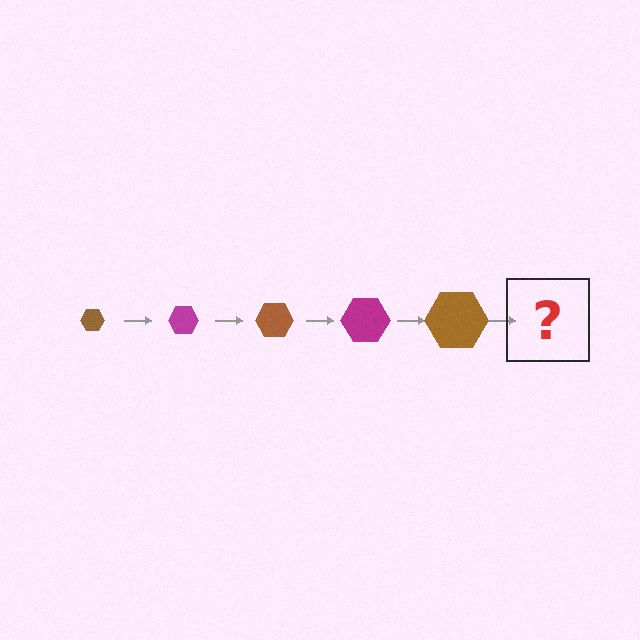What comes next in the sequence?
The next element should be a magenta hexagon, larger than the previous one.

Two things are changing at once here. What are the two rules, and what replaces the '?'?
The two rules are that the hexagon grows larger each step and the color cycles through brown and magenta. The '?' should be a magenta hexagon, larger than the previous one.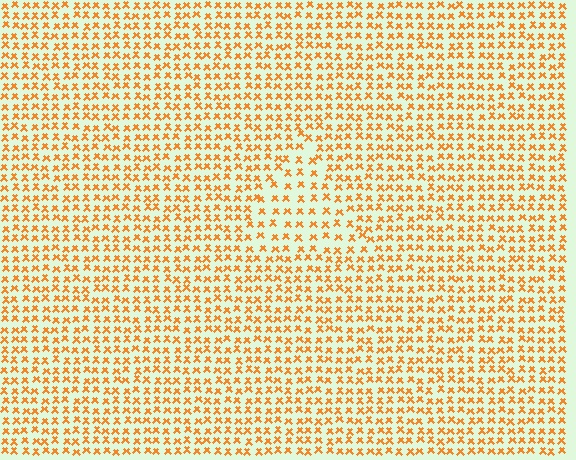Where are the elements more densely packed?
The elements are more densely packed outside the triangle boundary.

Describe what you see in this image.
The image contains small orange elements arranged at two different densities. A triangle-shaped region is visible where the elements are less densely packed than the surrounding area.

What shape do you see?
I see a triangle.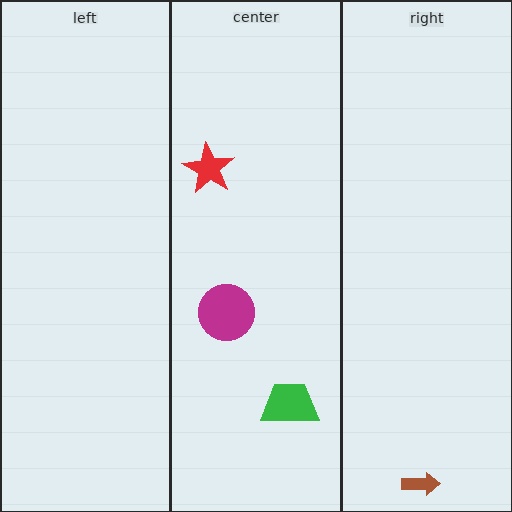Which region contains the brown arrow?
The right region.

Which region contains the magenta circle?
The center region.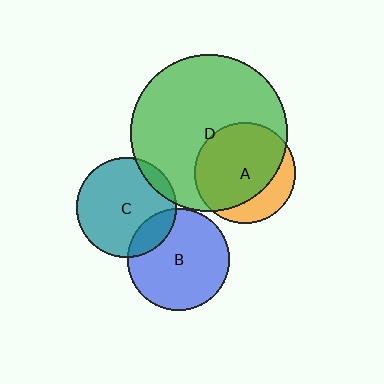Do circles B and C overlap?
Yes.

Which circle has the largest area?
Circle D (green).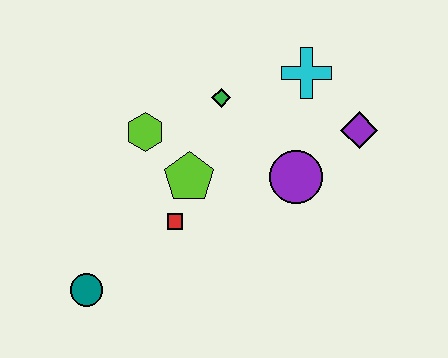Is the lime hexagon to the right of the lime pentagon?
No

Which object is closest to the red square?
The lime pentagon is closest to the red square.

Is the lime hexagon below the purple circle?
No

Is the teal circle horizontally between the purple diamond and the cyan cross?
No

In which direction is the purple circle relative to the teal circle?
The purple circle is to the right of the teal circle.